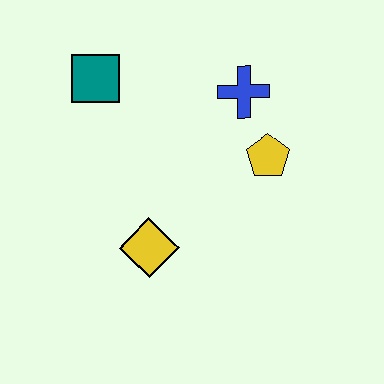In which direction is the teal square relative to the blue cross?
The teal square is to the left of the blue cross.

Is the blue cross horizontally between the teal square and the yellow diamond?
No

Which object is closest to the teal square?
The blue cross is closest to the teal square.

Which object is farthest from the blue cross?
The yellow diamond is farthest from the blue cross.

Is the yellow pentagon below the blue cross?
Yes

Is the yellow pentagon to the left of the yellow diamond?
No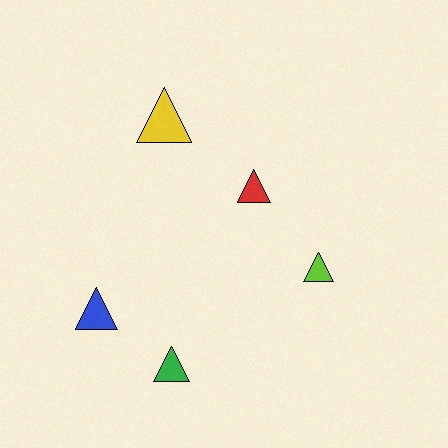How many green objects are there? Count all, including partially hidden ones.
There is 1 green object.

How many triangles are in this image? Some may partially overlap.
There are 5 triangles.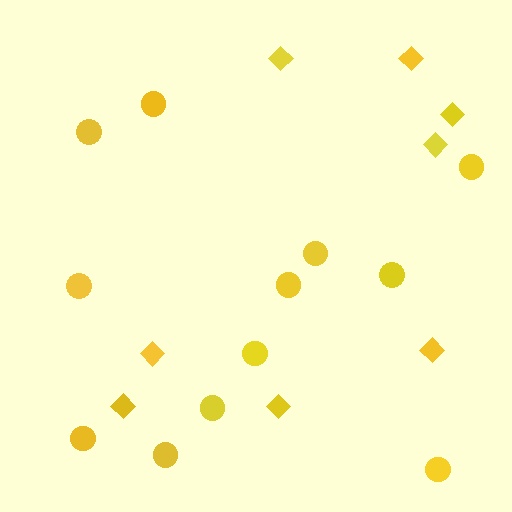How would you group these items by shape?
There are 2 groups: one group of circles (12) and one group of diamonds (8).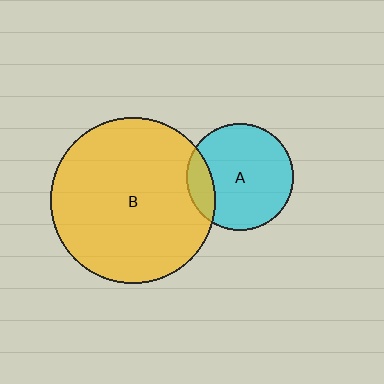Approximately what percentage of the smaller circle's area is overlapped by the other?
Approximately 15%.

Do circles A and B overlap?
Yes.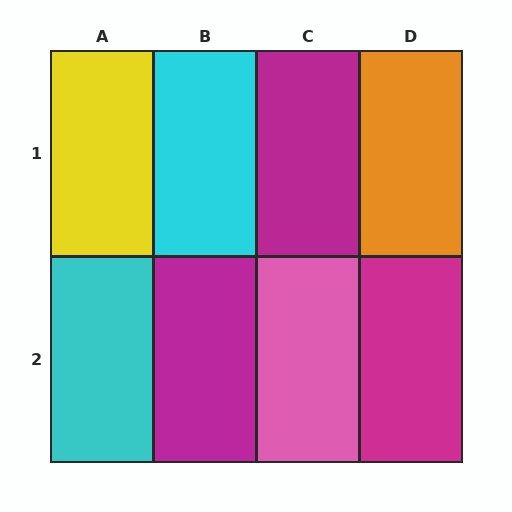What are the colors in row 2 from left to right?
Cyan, magenta, pink, magenta.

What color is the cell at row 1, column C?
Magenta.